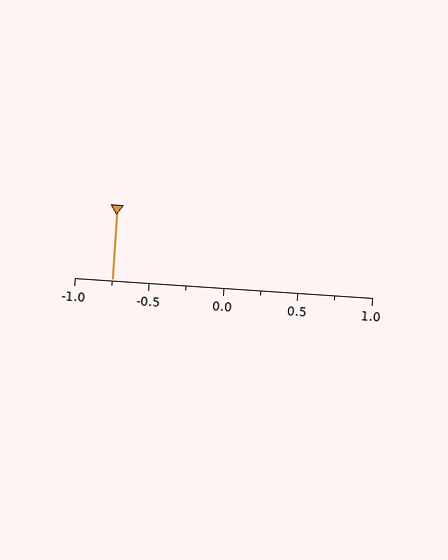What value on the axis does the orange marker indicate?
The marker indicates approximately -0.75.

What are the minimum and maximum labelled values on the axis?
The axis runs from -1.0 to 1.0.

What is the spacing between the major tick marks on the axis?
The major ticks are spaced 0.5 apart.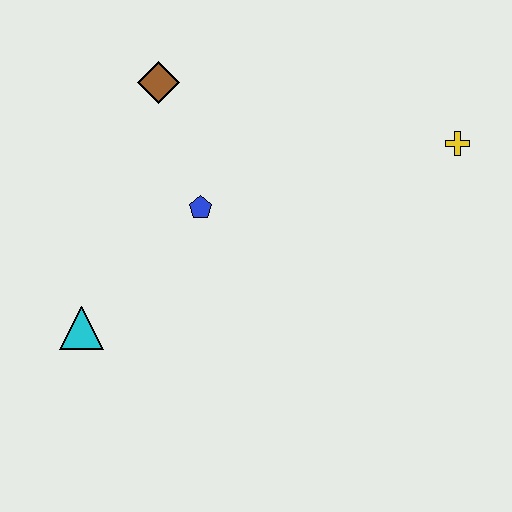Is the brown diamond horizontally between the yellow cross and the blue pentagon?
No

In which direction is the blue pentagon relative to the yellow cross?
The blue pentagon is to the left of the yellow cross.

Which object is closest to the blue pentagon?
The brown diamond is closest to the blue pentagon.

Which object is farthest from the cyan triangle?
The yellow cross is farthest from the cyan triangle.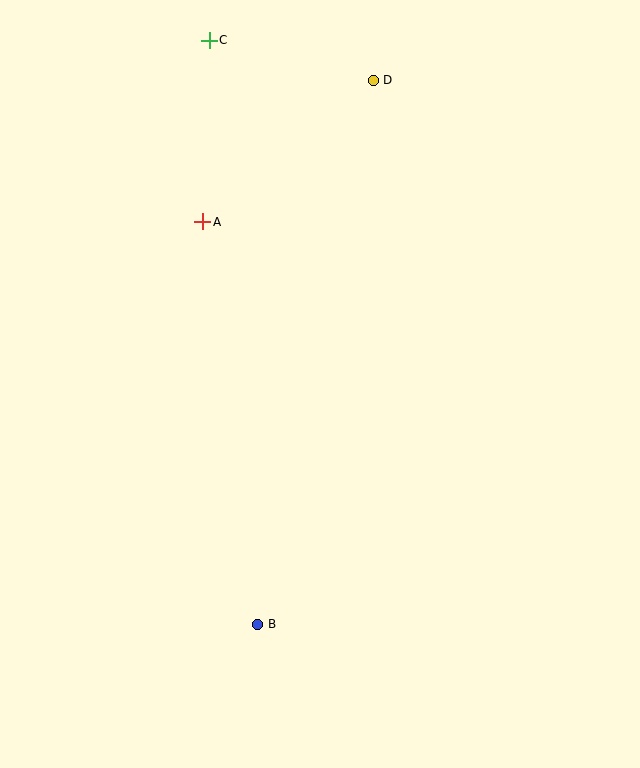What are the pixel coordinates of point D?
Point D is at (373, 80).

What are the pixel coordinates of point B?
Point B is at (258, 624).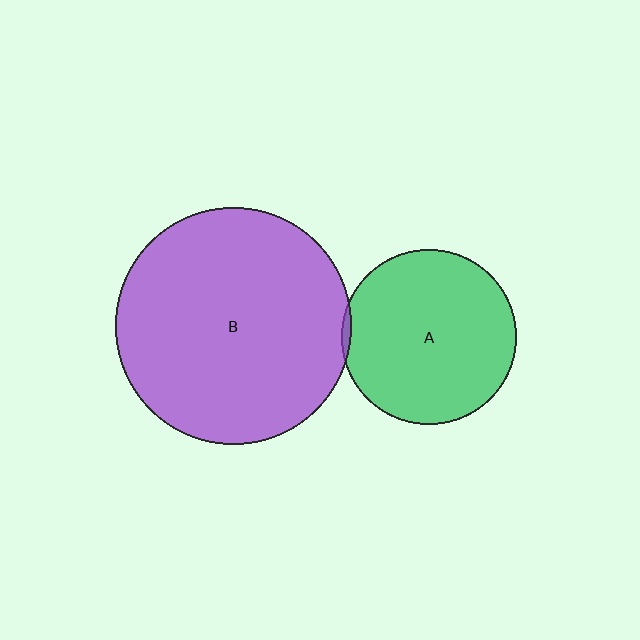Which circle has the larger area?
Circle B (purple).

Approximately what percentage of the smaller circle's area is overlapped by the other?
Approximately 5%.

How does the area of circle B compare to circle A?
Approximately 1.8 times.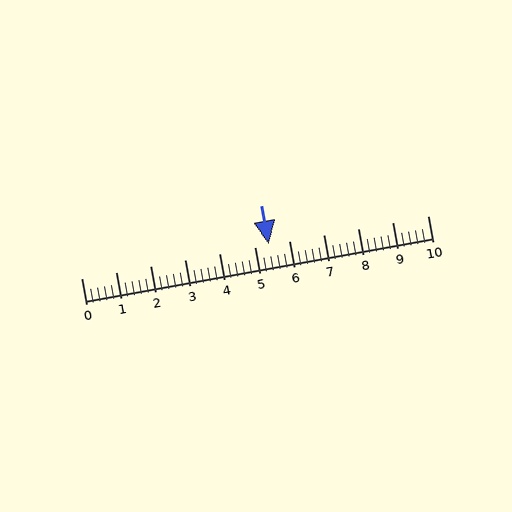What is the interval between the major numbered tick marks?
The major tick marks are spaced 1 units apart.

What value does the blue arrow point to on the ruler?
The blue arrow points to approximately 5.4.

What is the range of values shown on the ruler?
The ruler shows values from 0 to 10.